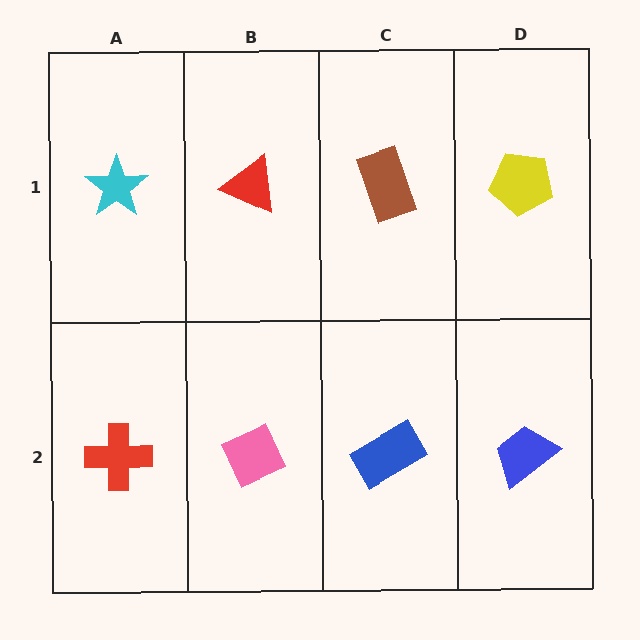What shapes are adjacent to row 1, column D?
A blue trapezoid (row 2, column D), a brown rectangle (row 1, column C).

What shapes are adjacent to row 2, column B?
A red triangle (row 1, column B), a red cross (row 2, column A), a blue rectangle (row 2, column C).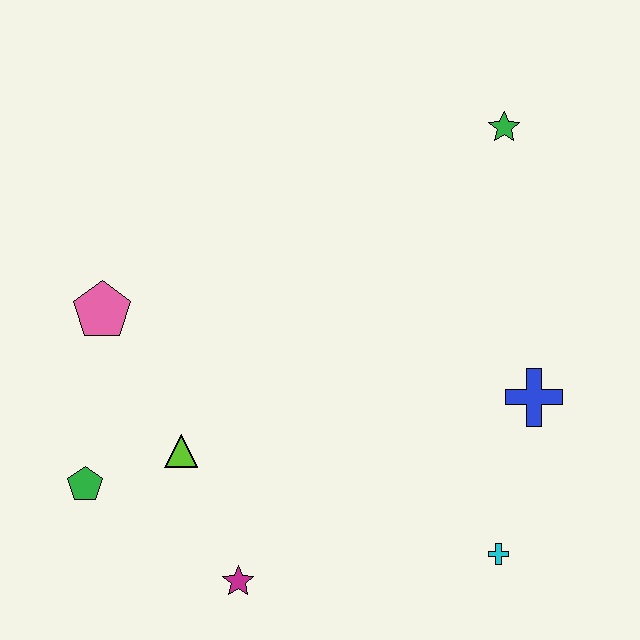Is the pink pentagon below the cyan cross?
No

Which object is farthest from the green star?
The green pentagon is farthest from the green star.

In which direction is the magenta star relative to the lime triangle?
The magenta star is below the lime triangle.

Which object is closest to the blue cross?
The cyan cross is closest to the blue cross.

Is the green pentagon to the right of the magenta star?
No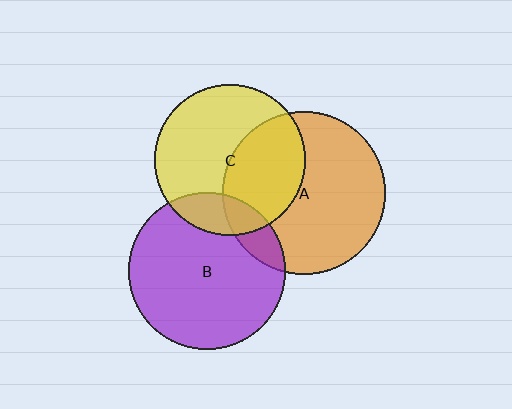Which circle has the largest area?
Circle A (orange).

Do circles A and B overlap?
Yes.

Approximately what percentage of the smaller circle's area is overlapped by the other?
Approximately 15%.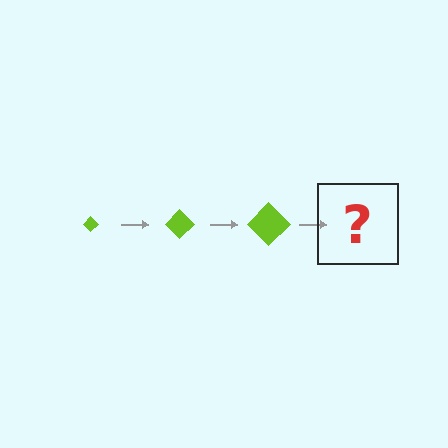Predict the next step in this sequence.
The next step is a lime diamond, larger than the previous one.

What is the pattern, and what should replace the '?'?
The pattern is that the diamond gets progressively larger each step. The '?' should be a lime diamond, larger than the previous one.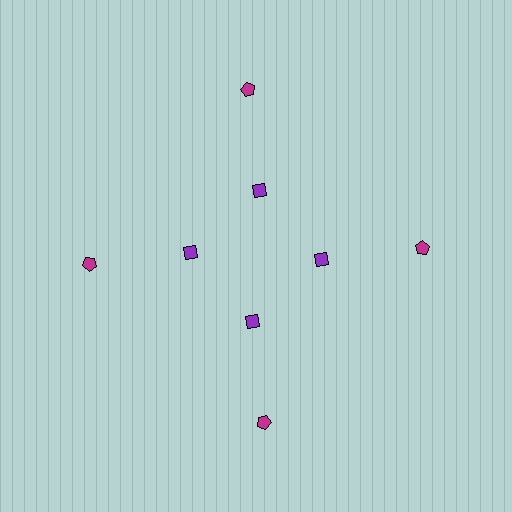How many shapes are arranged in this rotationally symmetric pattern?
There are 8 shapes, arranged in 4 groups of 2.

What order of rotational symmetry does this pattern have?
This pattern has 4-fold rotational symmetry.